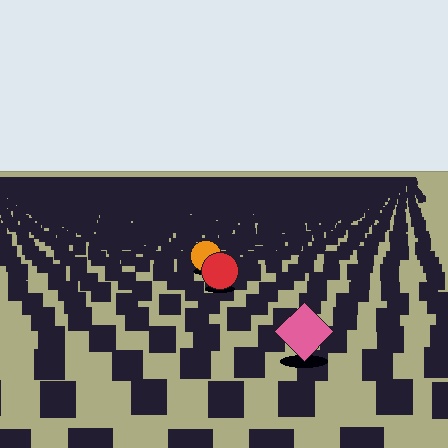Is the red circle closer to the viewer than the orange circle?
Yes. The red circle is closer — you can tell from the texture gradient: the ground texture is coarser near it.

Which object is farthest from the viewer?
The orange circle is farthest from the viewer. It appears smaller and the ground texture around it is denser.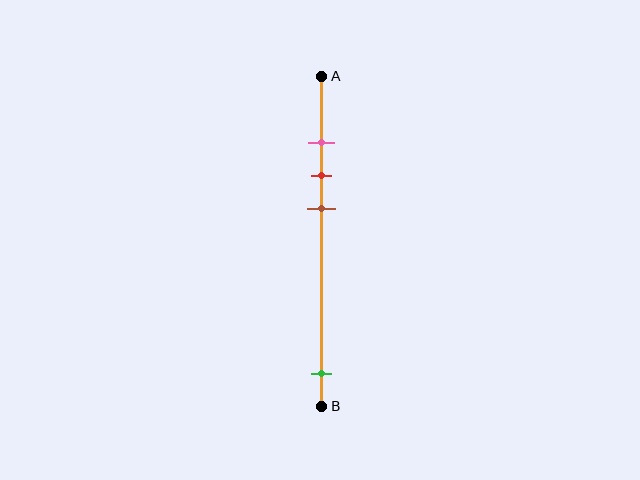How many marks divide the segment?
There are 4 marks dividing the segment.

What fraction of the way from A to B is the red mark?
The red mark is approximately 30% (0.3) of the way from A to B.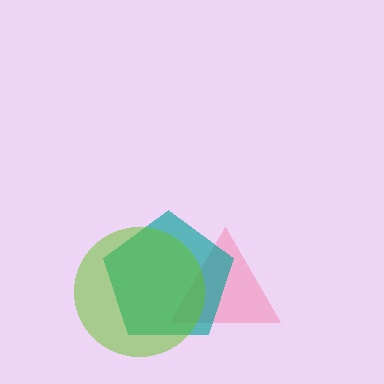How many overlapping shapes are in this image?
There are 3 overlapping shapes in the image.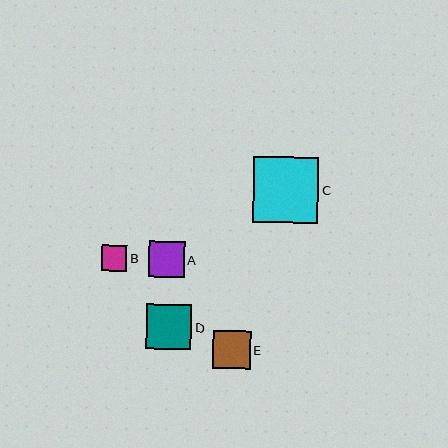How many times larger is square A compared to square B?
Square A is approximately 1.4 times the size of square B.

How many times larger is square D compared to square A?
Square D is approximately 1.3 times the size of square A.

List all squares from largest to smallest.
From largest to smallest: C, D, E, A, B.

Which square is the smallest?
Square B is the smallest with a size of approximately 25 pixels.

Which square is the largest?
Square C is the largest with a size of approximately 65 pixels.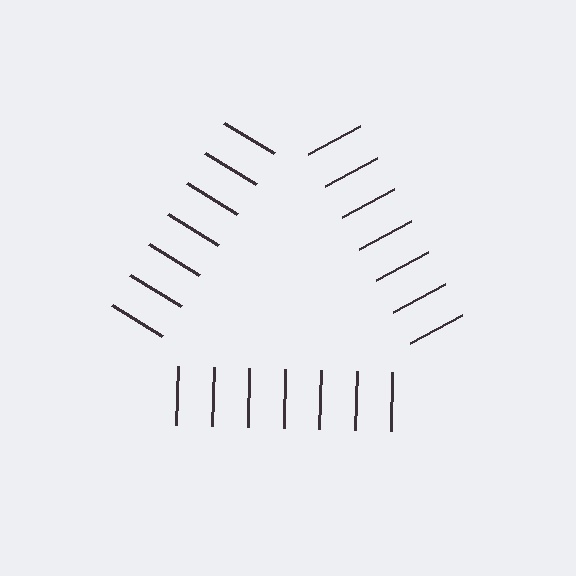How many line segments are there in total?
21 — 7 along each of the 3 edges.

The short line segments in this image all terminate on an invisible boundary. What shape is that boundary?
An illusory triangle — the line segments terminate on its edges but no continuous stroke is drawn.